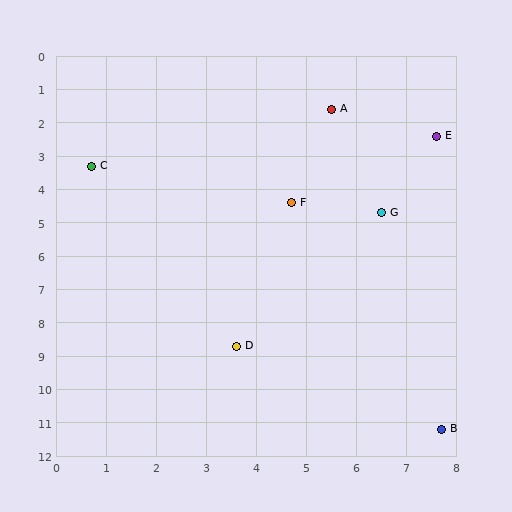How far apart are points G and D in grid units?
Points G and D are about 4.9 grid units apart.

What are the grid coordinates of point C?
Point C is at approximately (0.7, 3.3).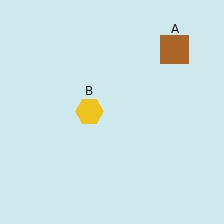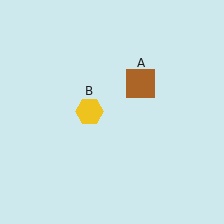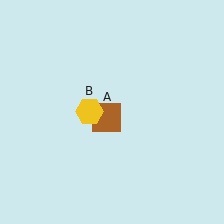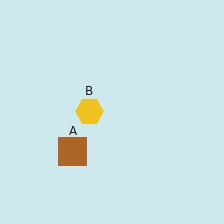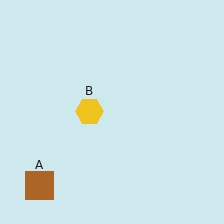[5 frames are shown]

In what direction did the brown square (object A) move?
The brown square (object A) moved down and to the left.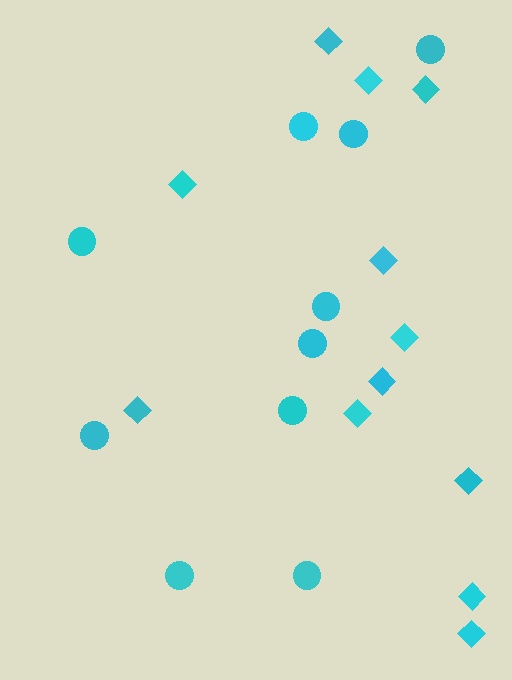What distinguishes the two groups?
There are 2 groups: one group of circles (10) and one group of diamonds (12).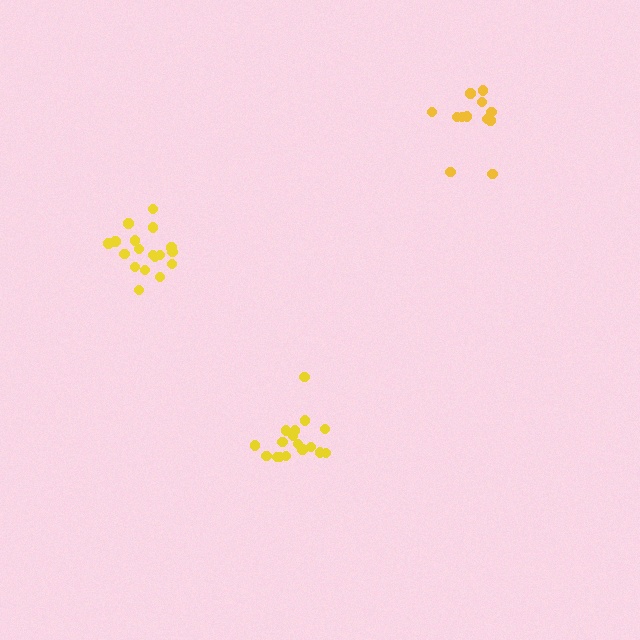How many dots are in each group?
Group 1: 17 dots, Group 2: 18 dots, Group 3: 12 dots (47 total).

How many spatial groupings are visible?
There are 3 spatial groupings.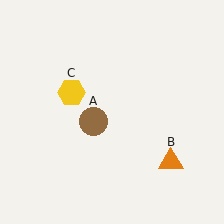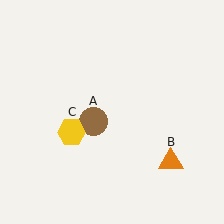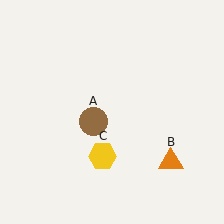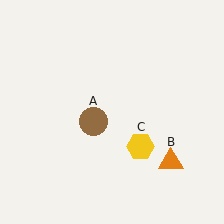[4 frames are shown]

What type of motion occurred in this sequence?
The yellow hexagon (object C) rotated counterclockwise around the center of the scene.